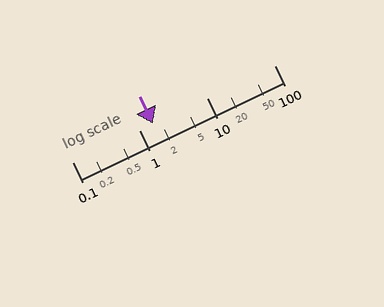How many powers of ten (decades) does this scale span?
The scale spans 3 decades, from 0.1 to 100.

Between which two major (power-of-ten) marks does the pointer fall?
The pointer is between 1 and 10.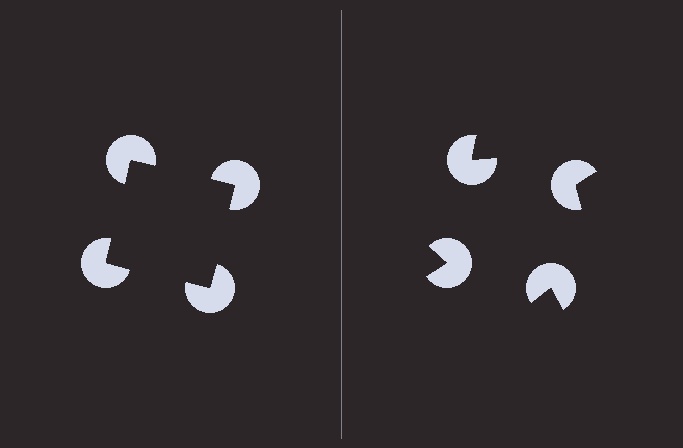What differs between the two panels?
The pac-man discs are positioned identically on both sides; only the wedge orientations differ. On the left they align to a square; on the right they are misaligned.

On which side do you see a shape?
An illusory square appears on the left side. On the right side the wedge cuts are rotated, so no coherent shape forms.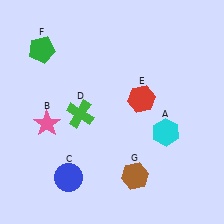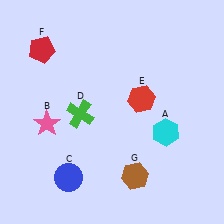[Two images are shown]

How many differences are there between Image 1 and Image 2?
There is 1 difference between the two images.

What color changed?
The pentagon (F) changed from green in Image 1 to red in Image 2.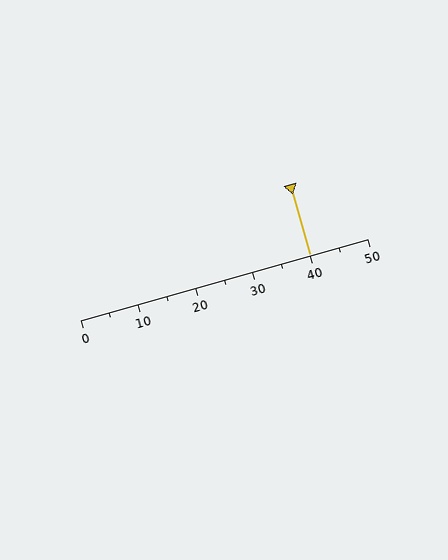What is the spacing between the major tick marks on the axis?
The major ticks are spaced 10 apart.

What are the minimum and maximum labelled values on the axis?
The axis runs from 0 to 50.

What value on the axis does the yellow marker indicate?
The marker indicates approximately 40.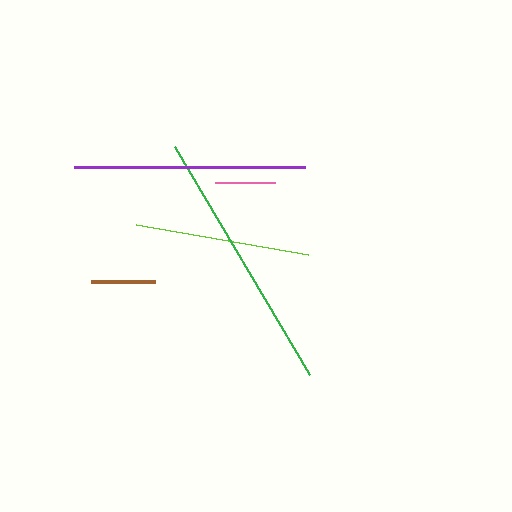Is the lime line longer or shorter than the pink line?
The lime line is longer than the pink line.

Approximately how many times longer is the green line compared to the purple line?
The green line is approximately 1.1 times the length of the purple line.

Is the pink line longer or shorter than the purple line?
The purple line is longer than the pink line.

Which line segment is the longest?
The green line is the longest at approximately 265 pixels.